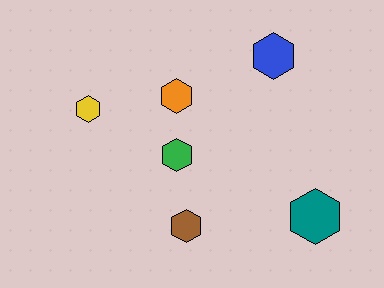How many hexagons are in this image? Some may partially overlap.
There are 6 hexagons.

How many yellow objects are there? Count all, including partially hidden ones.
There is 1 yellow object.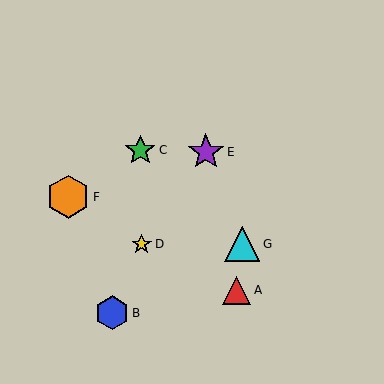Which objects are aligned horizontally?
Objects D, G are aligned horizontally.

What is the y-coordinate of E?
Object E is at y≈152.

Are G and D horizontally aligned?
Yes, both are at y≈244.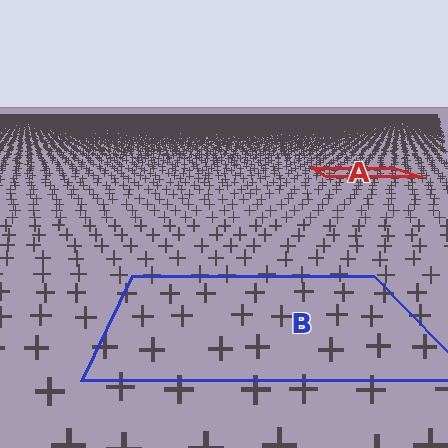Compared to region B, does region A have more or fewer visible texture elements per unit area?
Region A has more texture elements per unit area — they are packed more densely because it is farther away.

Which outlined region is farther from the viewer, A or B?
Region A is farther from the viewer — the texture elements inside it appear smaller and more densely packed.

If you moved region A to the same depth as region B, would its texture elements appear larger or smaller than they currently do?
They would appear larger. At a closer depth, the same texture elements are projected at a bigger on-screen size.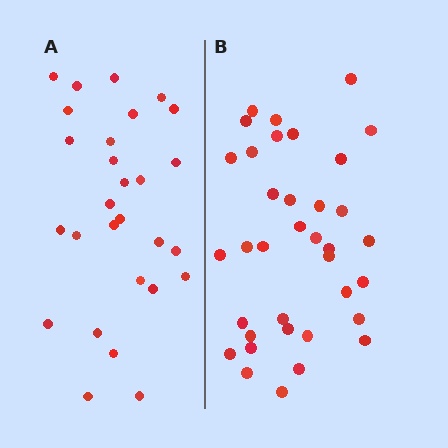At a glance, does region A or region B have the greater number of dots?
Region B (the right region) has more dots.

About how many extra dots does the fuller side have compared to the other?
Region B has roughly 8 or so more dots than region A.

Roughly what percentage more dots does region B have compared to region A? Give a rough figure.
About 30% more.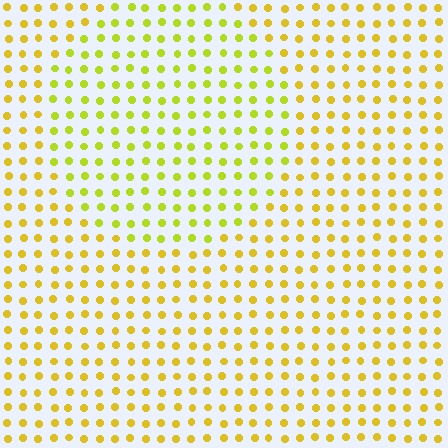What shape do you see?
I see a circle.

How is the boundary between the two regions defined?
The boundary is defined purely by a slight shift in hue (about 23 degrees). Spacing, size, and orientation are identical on both sides.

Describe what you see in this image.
The image is filled with small yellow elements in a uniform arrangement. A circle-shaped region is visible where the elements are tinted to a slightly different hue, forming a subtle color boundary.